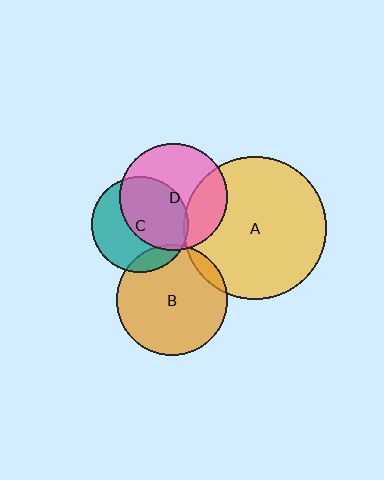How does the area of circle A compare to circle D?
Approximately 1.8 times.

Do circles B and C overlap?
Yes.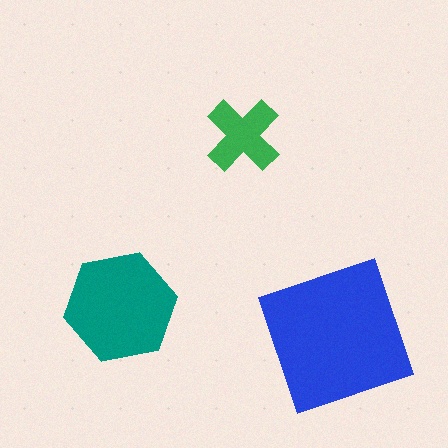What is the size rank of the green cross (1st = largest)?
3rd.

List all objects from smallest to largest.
The green cross, the teal hexagon, the blue square.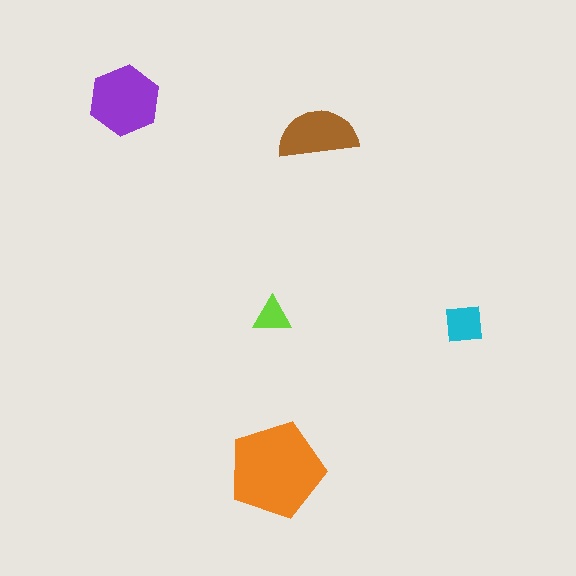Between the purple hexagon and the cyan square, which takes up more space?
The purple hexagon.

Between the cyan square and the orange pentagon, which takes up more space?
The orange pentagon.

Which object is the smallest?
The lime triangle.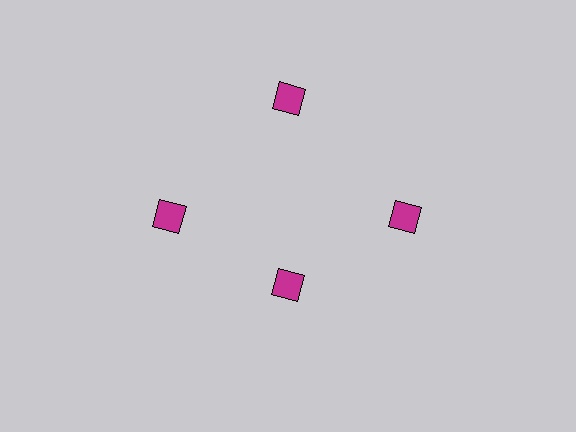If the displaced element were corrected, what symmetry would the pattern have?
It would have 4-fold rotational symmetry — the pattern would map onto itself every 90 degrees.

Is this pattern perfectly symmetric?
No. The 4 magenta diamonds are arranged in a ring, but one element near the 6 o'clock position is pulled inward toward the center, breaking the 4-fold rotational symmetry.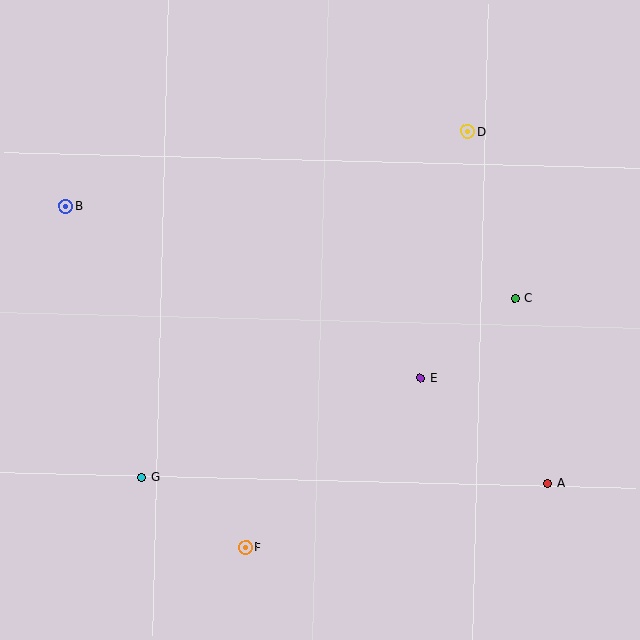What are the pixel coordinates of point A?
Point A is at (548, 483).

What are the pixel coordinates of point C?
Point C is at (515, 298).